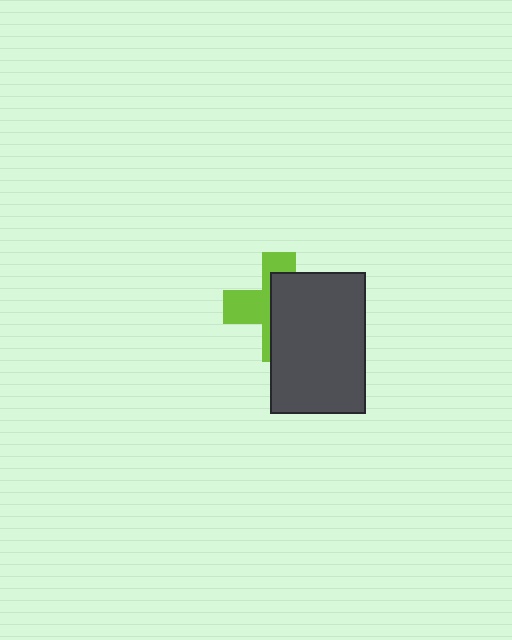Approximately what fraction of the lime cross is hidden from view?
Roughly 57% of the lime cross is hidden behind the dark gray rectangle.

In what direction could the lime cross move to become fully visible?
The lime cross could move left. That would shift it out from behind the dark gray rectangle entirely.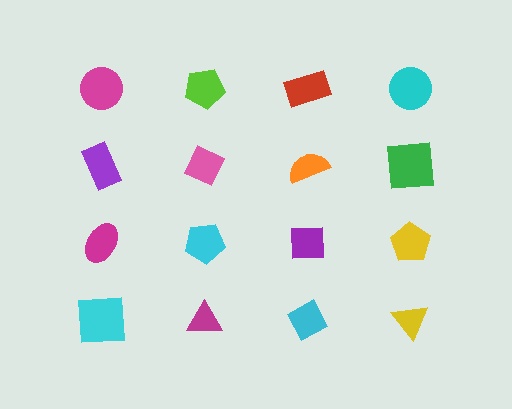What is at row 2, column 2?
A pink diamond.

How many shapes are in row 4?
4 shapes.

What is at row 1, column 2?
A lime pentagon.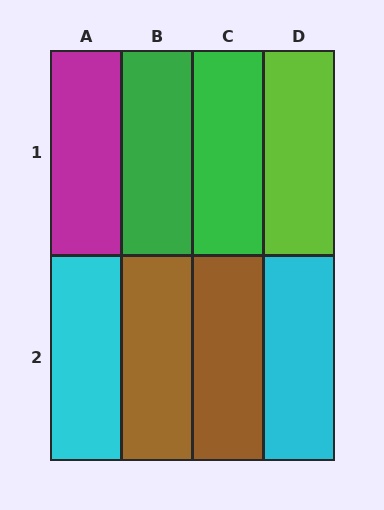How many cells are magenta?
1 cell is magenta.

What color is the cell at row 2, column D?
Cyan.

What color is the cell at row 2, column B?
Brown.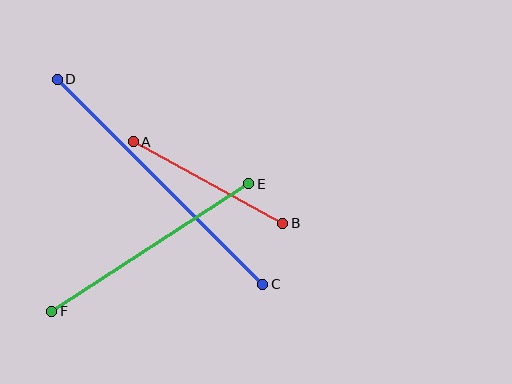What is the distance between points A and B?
The distance is approximately 170 pixels.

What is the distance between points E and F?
The distance is approximately 235 pixels.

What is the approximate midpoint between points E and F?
The midpoint is at approximately (150, 248) pixels.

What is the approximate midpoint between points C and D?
The midpoint is at approximately (160, 182) pixels.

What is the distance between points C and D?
The distance is approximately 290 pixels.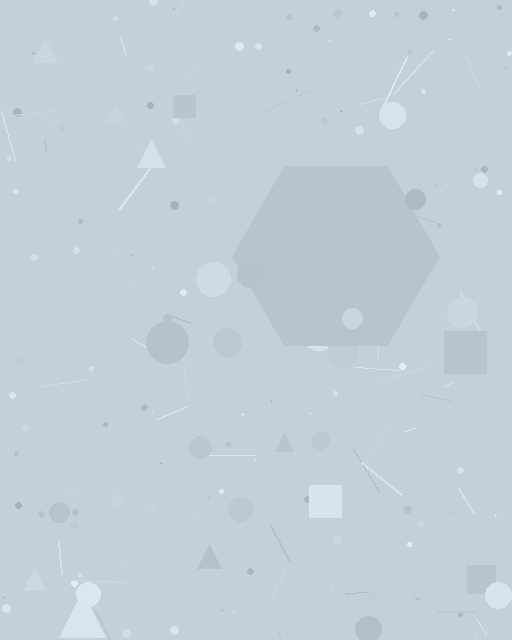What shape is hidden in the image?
A hexagon is hidden in the image.